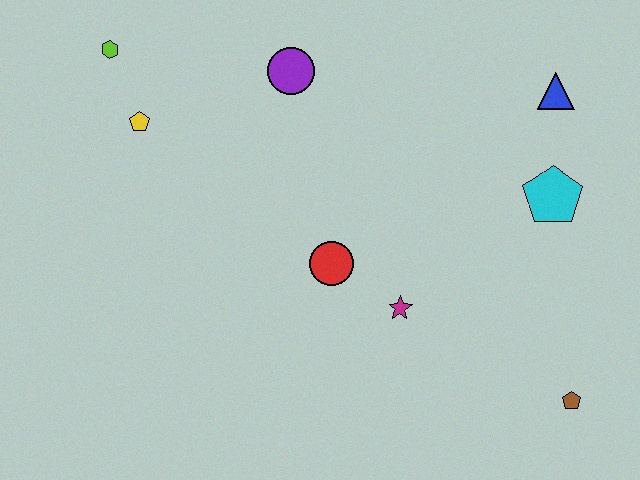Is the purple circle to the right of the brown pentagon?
No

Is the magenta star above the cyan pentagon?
No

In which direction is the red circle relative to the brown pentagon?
The red circle is to the left of the brown pentagon.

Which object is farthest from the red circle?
The lime hexagon is farthest from the red circle.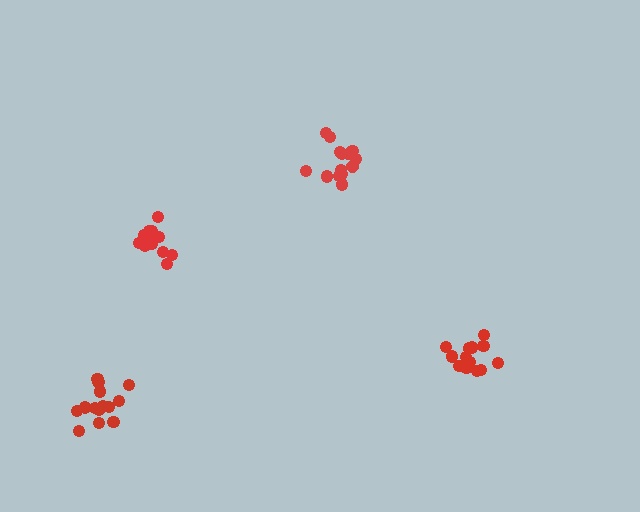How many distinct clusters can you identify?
There are 4 distinct clusters.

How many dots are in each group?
Group 1: 13 dots, Group 2: 15 dots, Group 3: 12 dots, Group 4: 15 dots (55 total).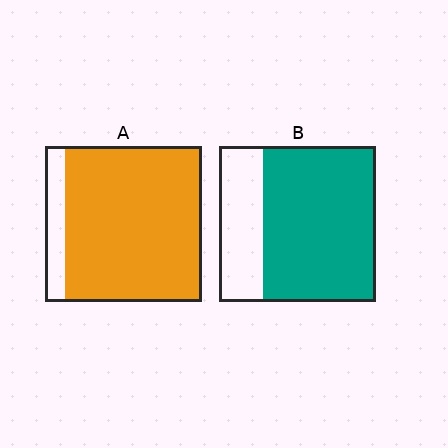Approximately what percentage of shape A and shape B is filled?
A is approximately 85% and B is approximately 70%.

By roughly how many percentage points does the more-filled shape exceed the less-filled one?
By roughly 15 percentage points (A over B).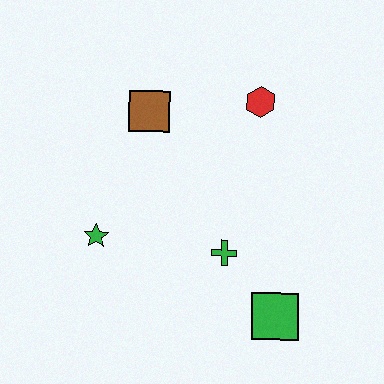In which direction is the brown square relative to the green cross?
The brown square is above the green cross.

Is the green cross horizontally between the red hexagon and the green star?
Yes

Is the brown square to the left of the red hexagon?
Yes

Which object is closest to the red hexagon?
The brown square is closest to the red hexagon.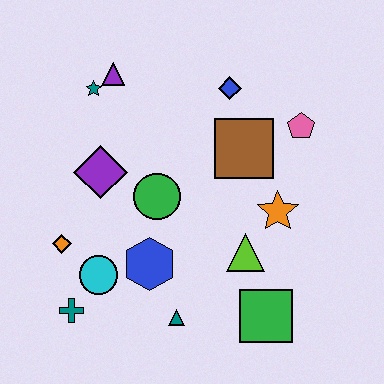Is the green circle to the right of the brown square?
No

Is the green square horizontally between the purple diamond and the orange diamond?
No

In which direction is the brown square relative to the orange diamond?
The brown square is to the right of the orange diamond.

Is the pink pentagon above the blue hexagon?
Yes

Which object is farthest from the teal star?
The green square is farthest from the teal star.